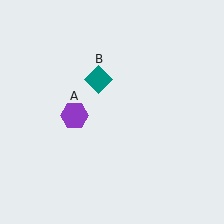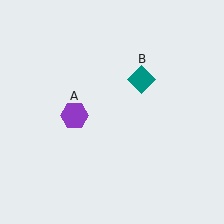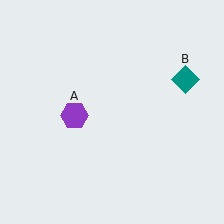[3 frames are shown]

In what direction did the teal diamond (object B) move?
The teal diamond (object B) moved right.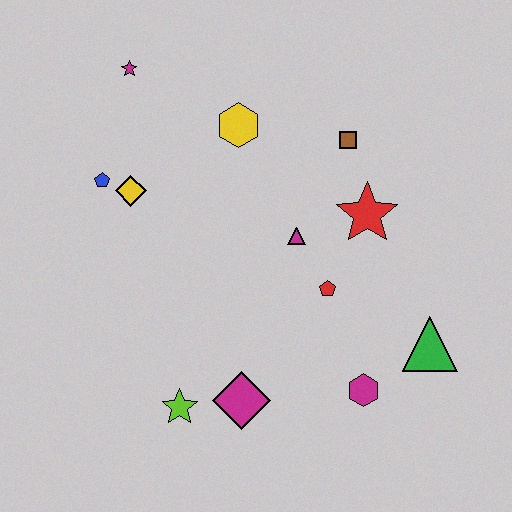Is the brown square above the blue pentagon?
Yes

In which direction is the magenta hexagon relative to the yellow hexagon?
The magenta hexagon is below the yellow hexagon.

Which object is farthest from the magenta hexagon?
The magenta star is farthest from the magenta hexagon.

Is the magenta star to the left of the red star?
Yes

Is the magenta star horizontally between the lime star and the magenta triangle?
No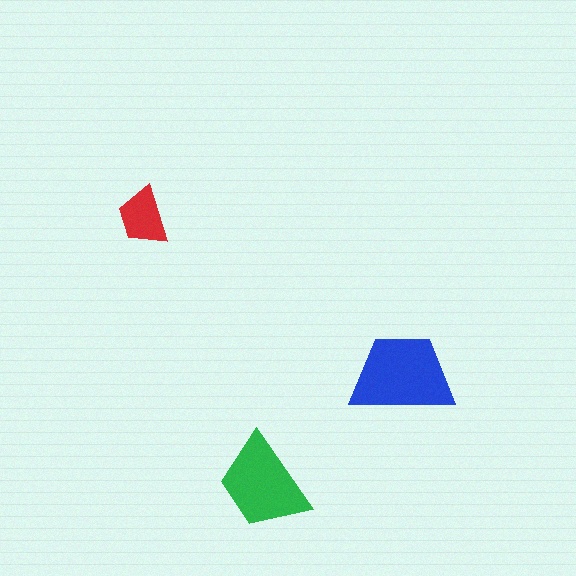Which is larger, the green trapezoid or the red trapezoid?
The green one.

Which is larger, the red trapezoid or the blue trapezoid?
The blue one.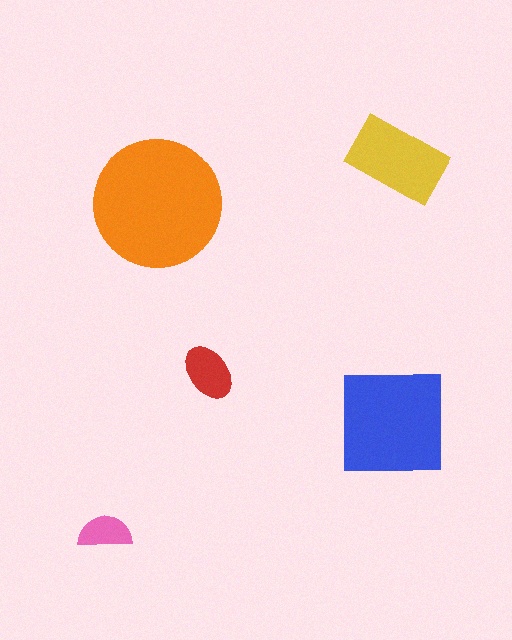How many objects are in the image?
There are 5 objects in the image.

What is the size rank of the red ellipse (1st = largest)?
4th.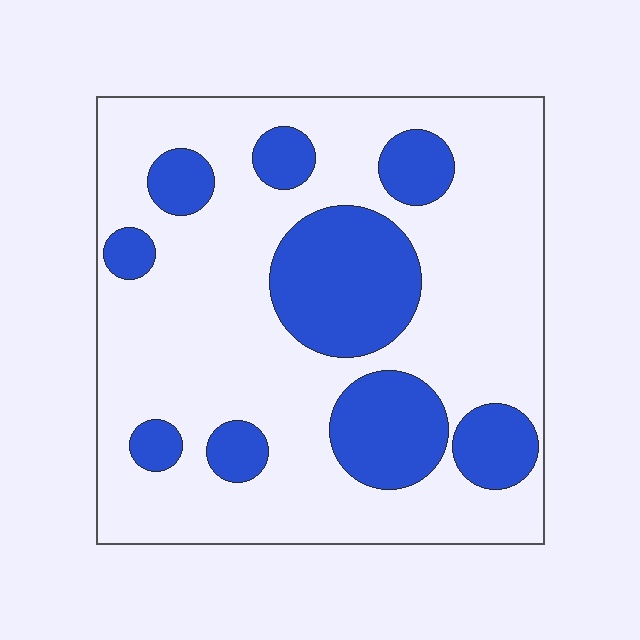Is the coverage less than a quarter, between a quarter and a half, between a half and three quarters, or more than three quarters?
Between a quarter and a half.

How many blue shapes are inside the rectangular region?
9.